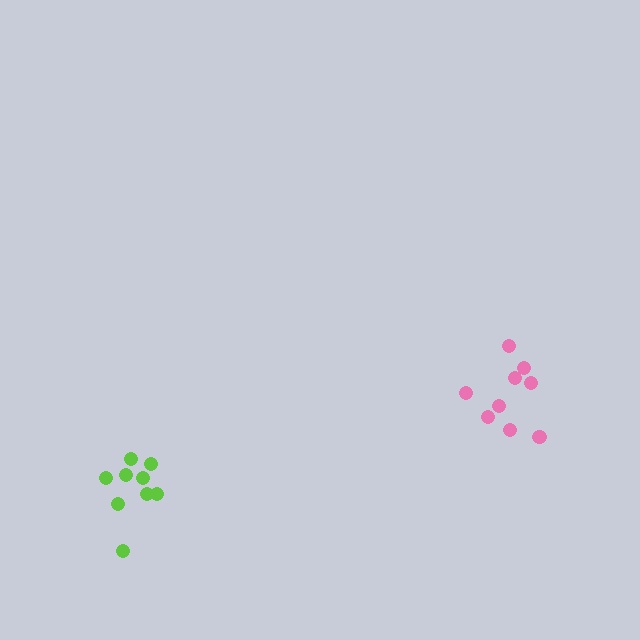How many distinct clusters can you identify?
There are 2 distinct clusters.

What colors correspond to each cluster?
The clusters are colored: pink, lime.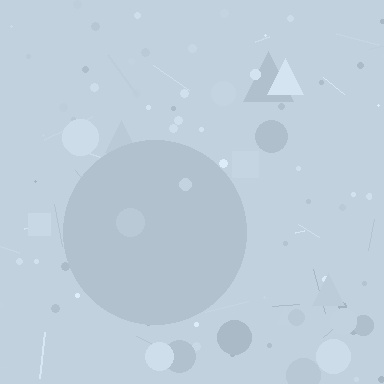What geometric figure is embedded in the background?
A circle is embedded in the background.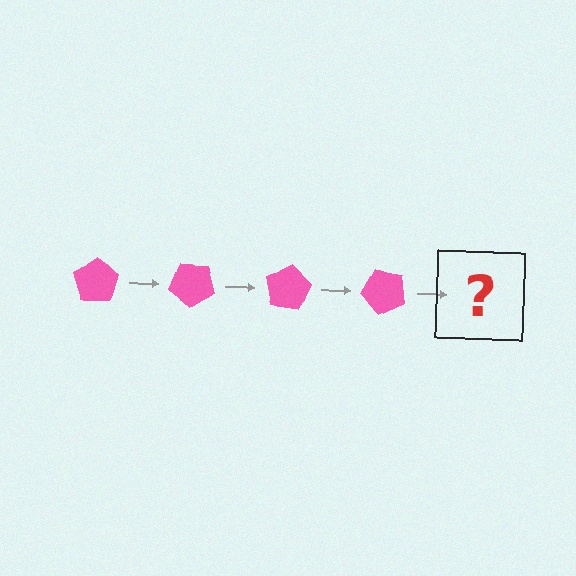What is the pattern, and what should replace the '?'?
The pattern is that the pentagon rotates 40 degrees each step. The '?' should be a pink pentagon rotated 160 degrees.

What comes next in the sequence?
The next element should be a pink pentagon rotated 160 degrees.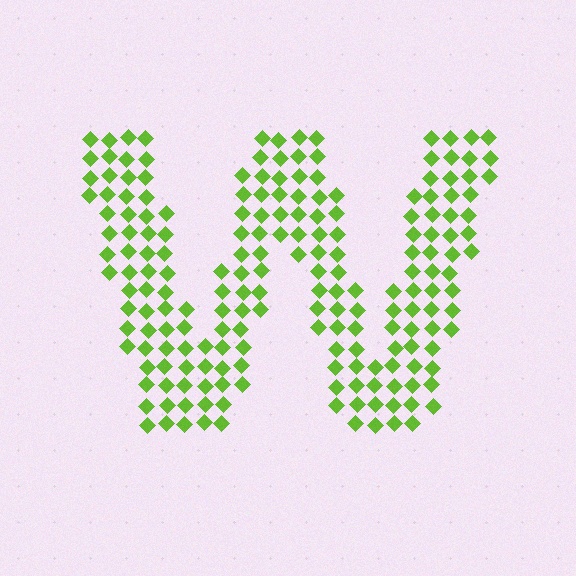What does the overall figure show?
The overall figure shows the letter W.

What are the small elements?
The small elements are diamonds.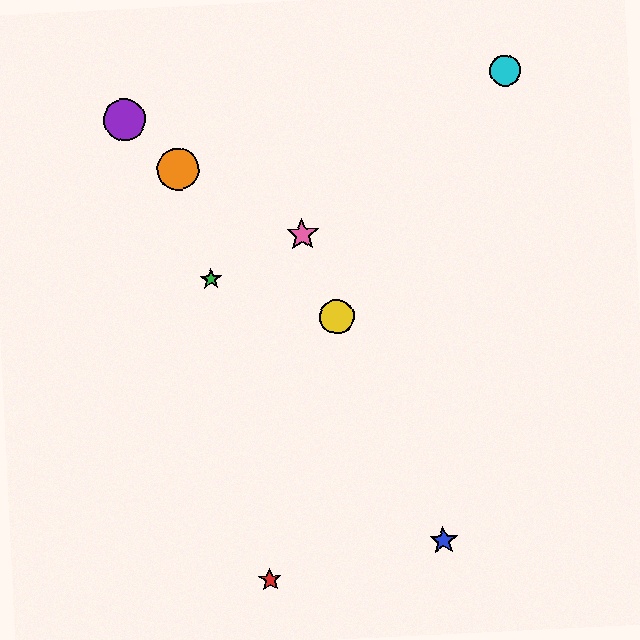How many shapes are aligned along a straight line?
3 shapes (the yellow circle, the purple circle, the orange circle) are aligned along a straight line.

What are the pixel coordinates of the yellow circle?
The yellow circle is at (337, 317).